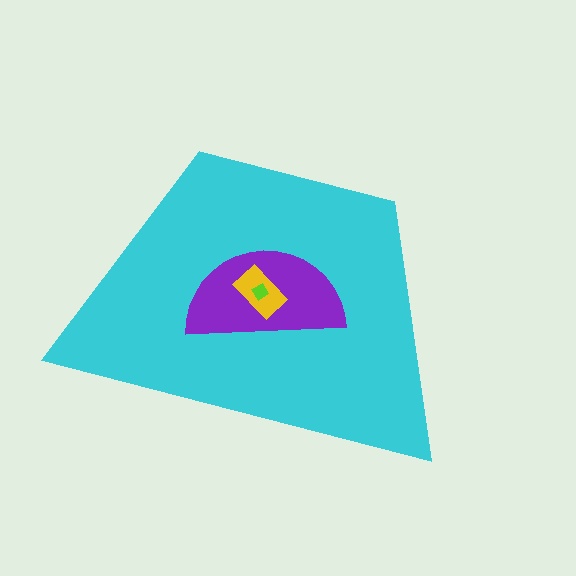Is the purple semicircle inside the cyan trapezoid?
Yes.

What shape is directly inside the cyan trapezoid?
The purple semicircle.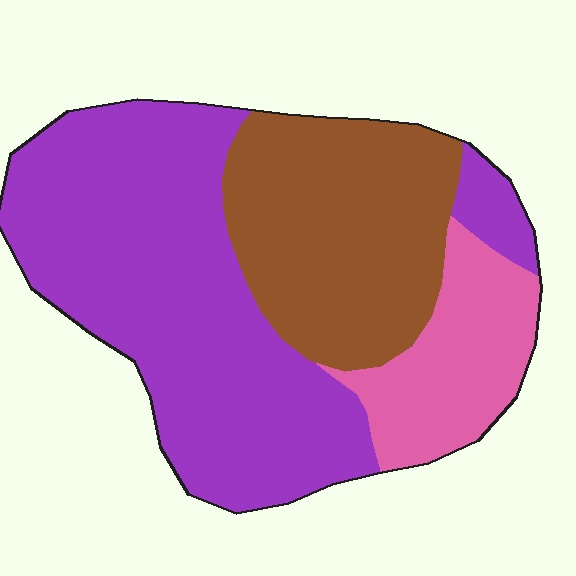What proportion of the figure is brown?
Brown takes up about one third (1/3) of the figure.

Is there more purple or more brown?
Purple.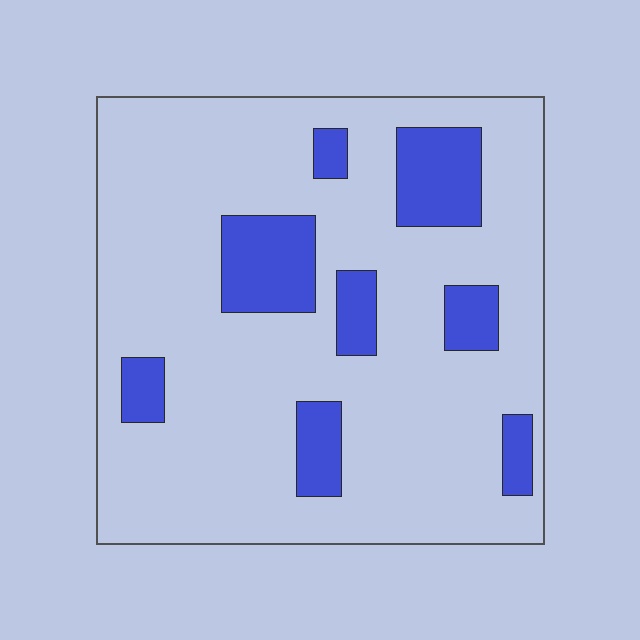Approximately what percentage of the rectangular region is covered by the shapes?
Approximately 20%.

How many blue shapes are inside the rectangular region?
8.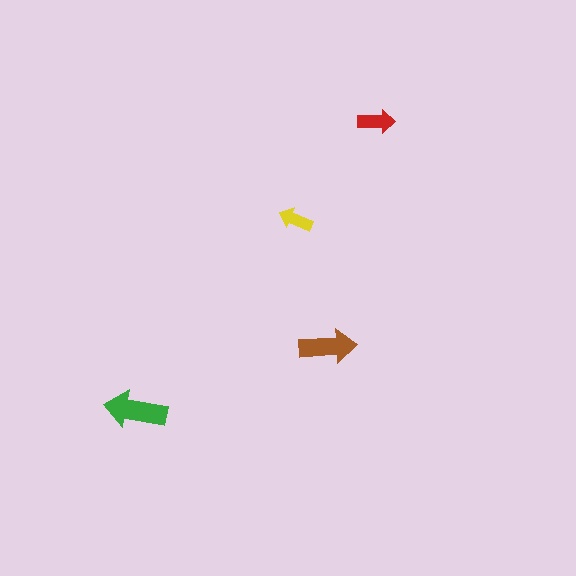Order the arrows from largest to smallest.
the green one, the brown one, the red one, the yellow one.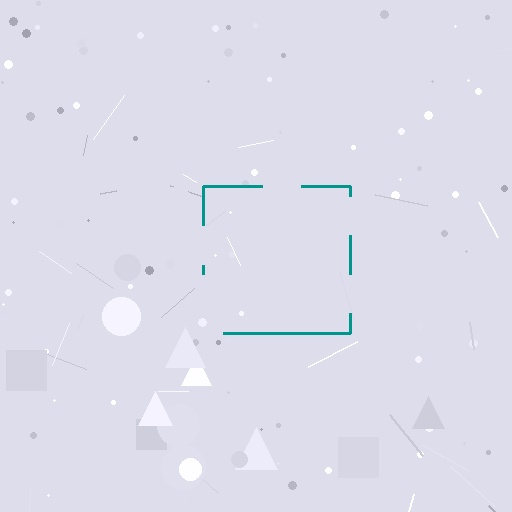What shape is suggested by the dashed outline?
The dashed outline suggests a square.